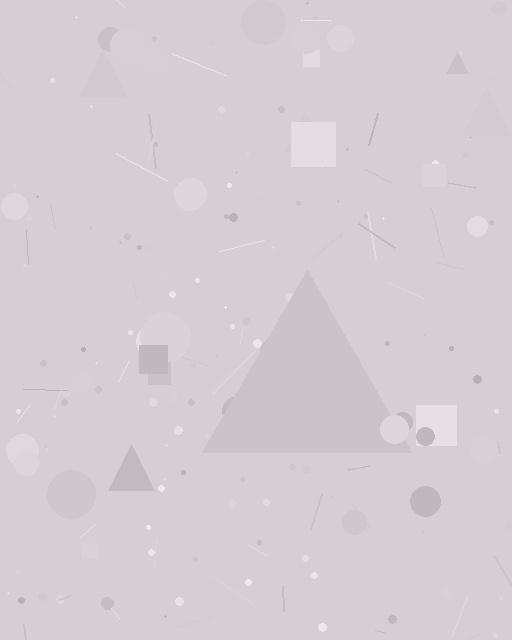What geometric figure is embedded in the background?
A triangle is embedded in the background.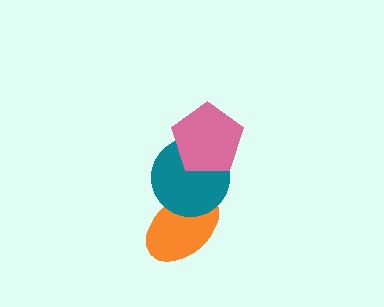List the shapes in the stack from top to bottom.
From top to bottom: the pink pentagon, the teal circle, the orange ellipse.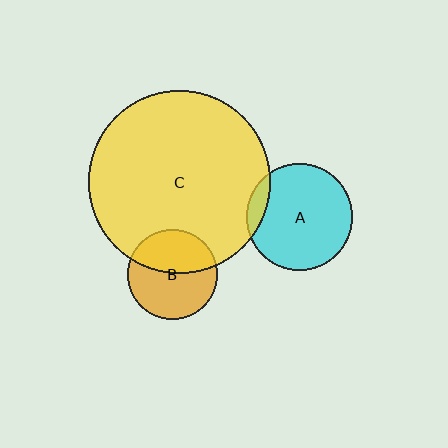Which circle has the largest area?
Circle C (yellow).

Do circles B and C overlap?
Yes.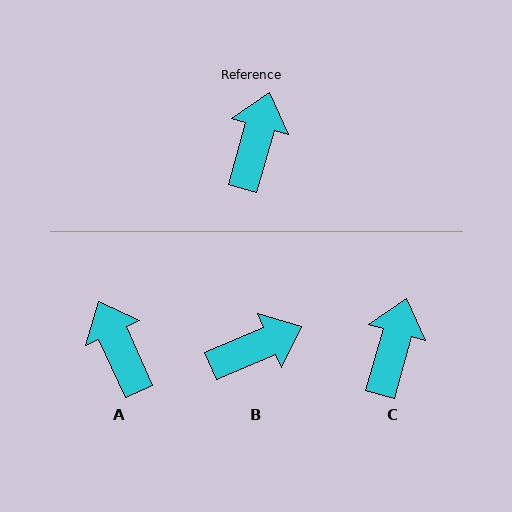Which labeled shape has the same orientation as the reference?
C.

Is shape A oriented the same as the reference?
No, it is off by about 40 degrees.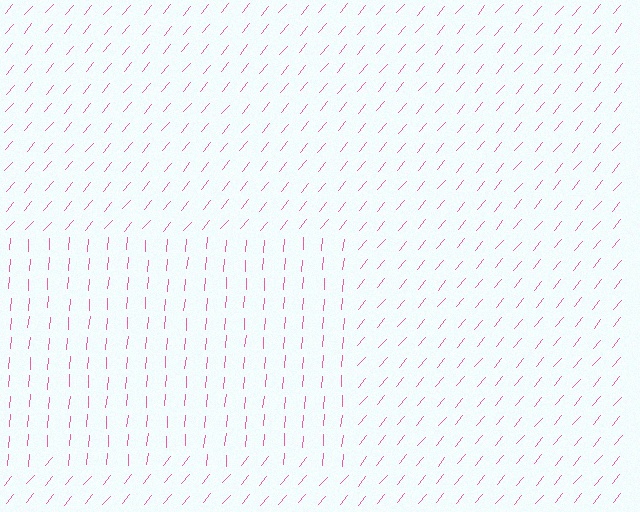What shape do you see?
I see a rectangle.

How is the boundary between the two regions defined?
The boundary is defined purely by a change in line orientation (approximately 35 degrees difference). All lines are the same color and thickness.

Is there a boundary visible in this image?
Yes, there is a texture boundary formed by a change in line orientation.